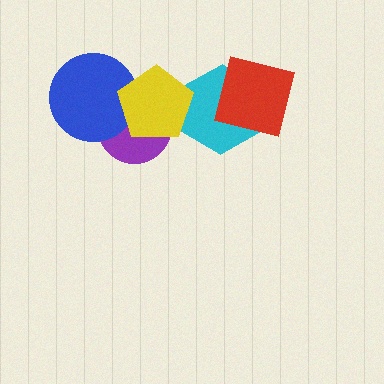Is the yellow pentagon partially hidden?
No, no other shape covers it.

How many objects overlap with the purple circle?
2 objects overlap with the purple circle.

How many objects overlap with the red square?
1 object overlaps with the red square.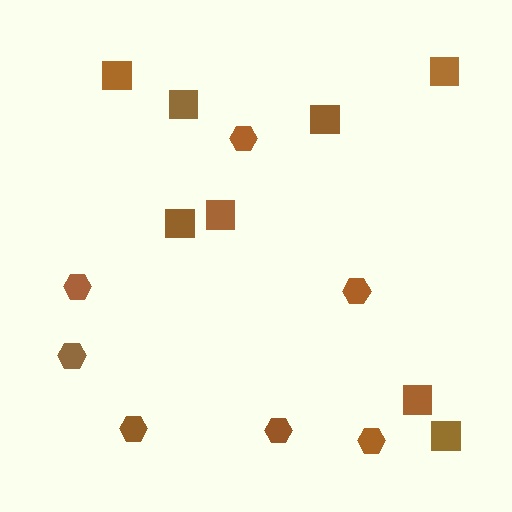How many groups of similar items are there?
There are 2 groups: one group of hexagons (7) and one group of squares (8).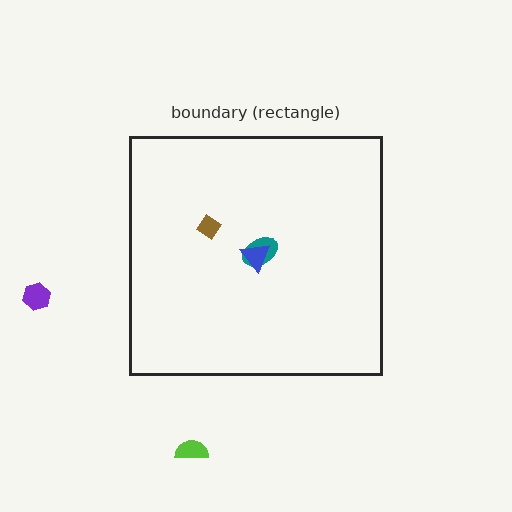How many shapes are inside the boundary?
3 inside, 2 outside.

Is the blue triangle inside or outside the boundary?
Inside.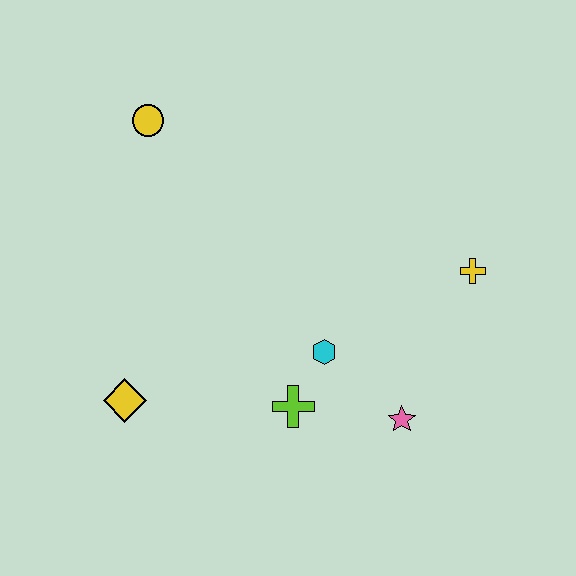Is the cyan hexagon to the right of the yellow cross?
No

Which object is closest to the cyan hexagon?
The lime cross is closest to the cyan hexagon.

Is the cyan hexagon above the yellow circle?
No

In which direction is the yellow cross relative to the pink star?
The yellow cross is above the pink star.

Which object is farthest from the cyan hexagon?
The yellow circle is farthest from the cyan hexagon.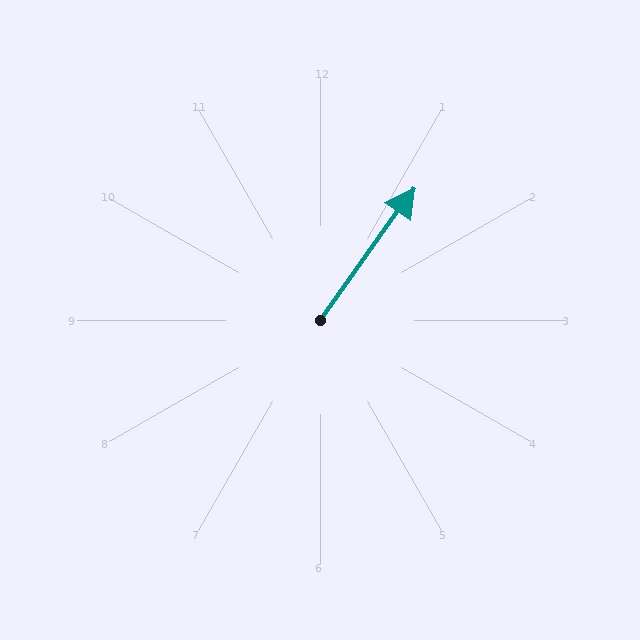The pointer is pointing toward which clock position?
Roughly 1 o'clock.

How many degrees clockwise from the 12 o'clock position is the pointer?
Approximately 36 degrees.